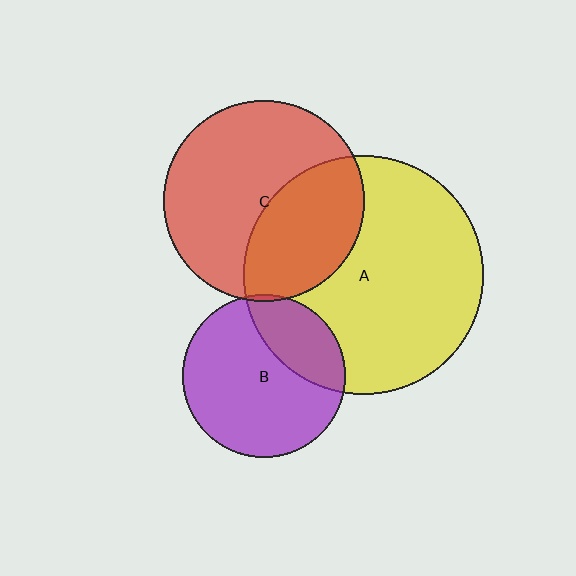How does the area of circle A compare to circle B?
Approximately 2.2 times.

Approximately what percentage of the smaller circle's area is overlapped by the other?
Approximately 25%.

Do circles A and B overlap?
Yes.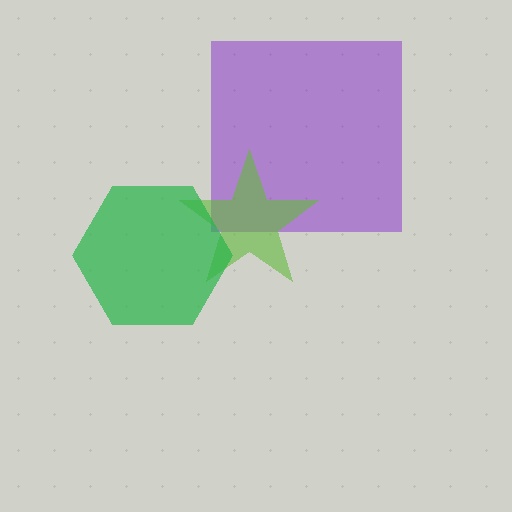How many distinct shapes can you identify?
There are 3 distinct shapes: a purple square, a lime star, a green hexagon.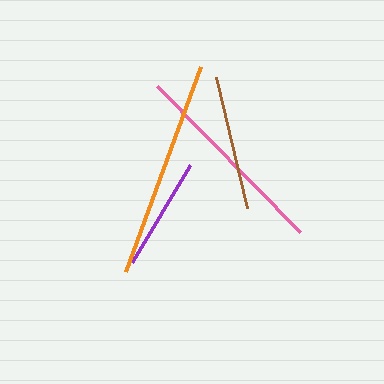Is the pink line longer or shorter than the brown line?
The pink line is longer than the brown line.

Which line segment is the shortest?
The purple line is the shortest at approximately 113 pixels.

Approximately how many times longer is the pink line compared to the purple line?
The pink line is approximately 1.8 times the length of the purple line.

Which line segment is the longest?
The orange line is the longest at approximately 218 pixels.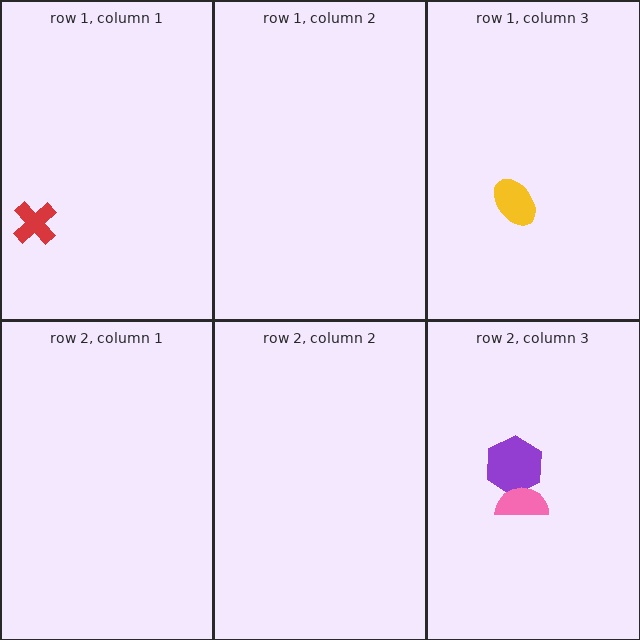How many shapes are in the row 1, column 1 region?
1.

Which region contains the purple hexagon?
The row 2, column 3 region.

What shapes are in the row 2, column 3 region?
The purple hexagon, the pink semicircle.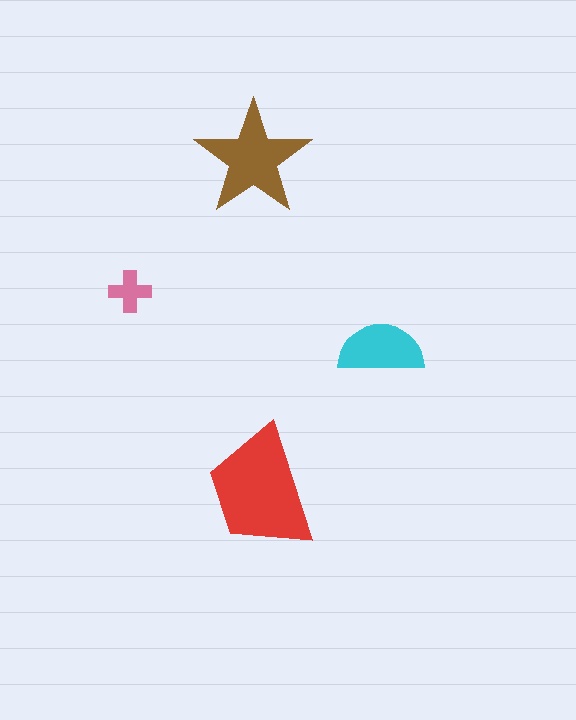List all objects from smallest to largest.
The pink cross, the cyan semicircle, the brown star, the red trapezoid.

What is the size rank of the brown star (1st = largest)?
2nd.